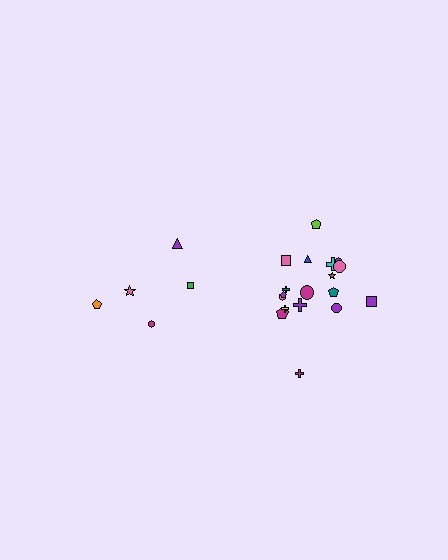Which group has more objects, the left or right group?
The right group.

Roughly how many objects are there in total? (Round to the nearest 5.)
Roughly 25 objects in total.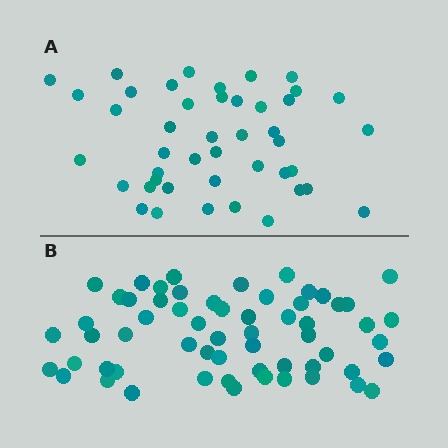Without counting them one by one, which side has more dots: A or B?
Region B (the bottom region) has more dots.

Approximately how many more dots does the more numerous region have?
Region B has approximately 15 more dots than region A.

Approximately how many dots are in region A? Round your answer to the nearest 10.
About 40 dots. (The exact count is 44, which rounds to 40.)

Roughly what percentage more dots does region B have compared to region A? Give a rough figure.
About 35% more.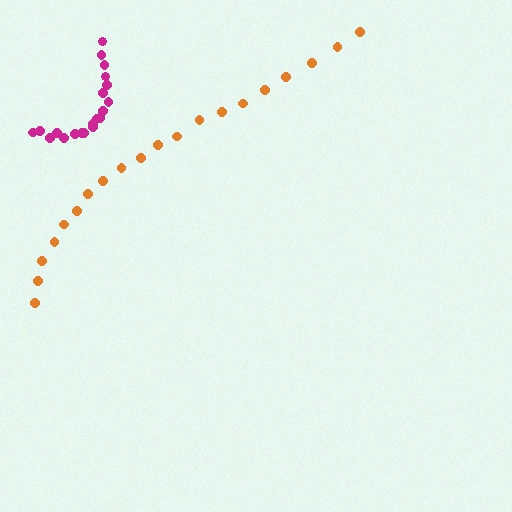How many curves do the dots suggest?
There are 2 distinct paths.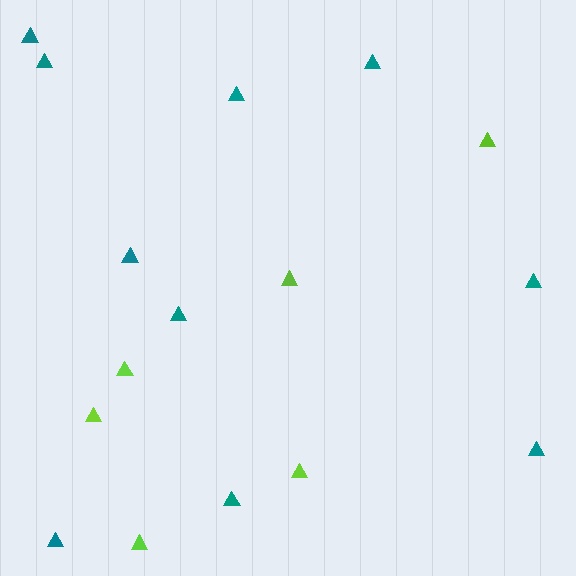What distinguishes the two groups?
There are 2 groups: one group of teal triangles (10) and one group of lime triangles (6).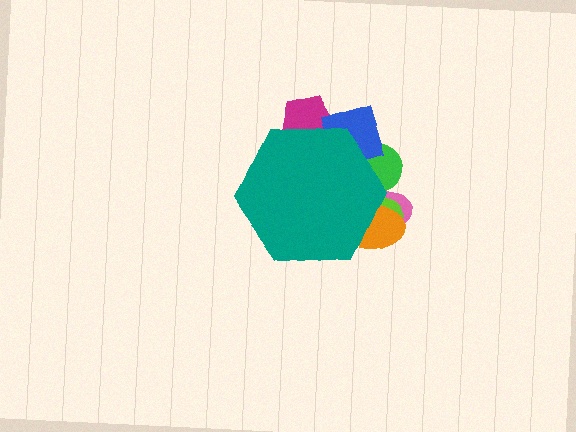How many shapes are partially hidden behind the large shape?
6 shapes are partially hidden.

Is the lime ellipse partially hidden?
Yes, the lime ellipse is partially hidden behind the teal hexagon.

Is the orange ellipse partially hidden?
Yes, the orange ellipse is partially hidden behind the teal hexagon.